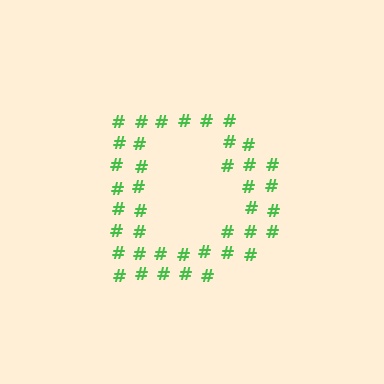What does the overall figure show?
The overall figure shows the letter D.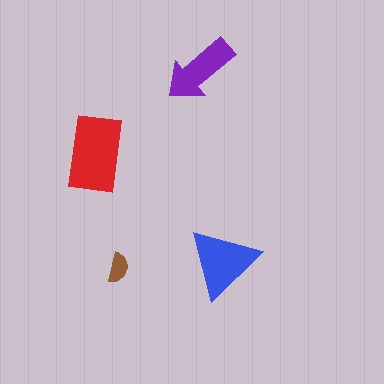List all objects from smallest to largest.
The brown semicircle, the purple arrow, the blue triangle, the red rectangle.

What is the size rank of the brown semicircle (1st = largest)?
4th.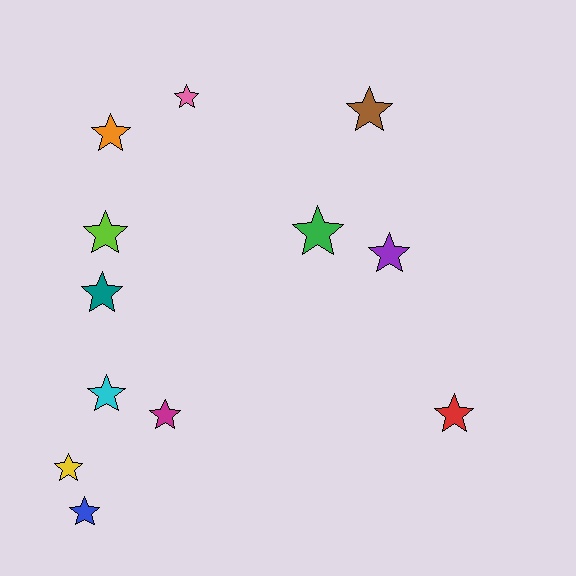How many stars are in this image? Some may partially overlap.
There are 12 stars.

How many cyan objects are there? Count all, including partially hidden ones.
There is 1 cyan object.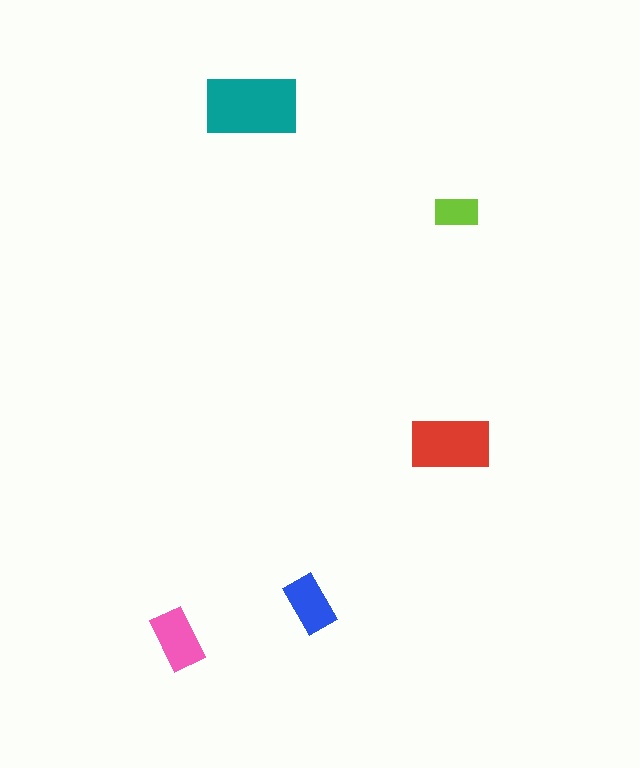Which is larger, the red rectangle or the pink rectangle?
The red one.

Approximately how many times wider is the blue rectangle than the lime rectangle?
About 1.5 times wider.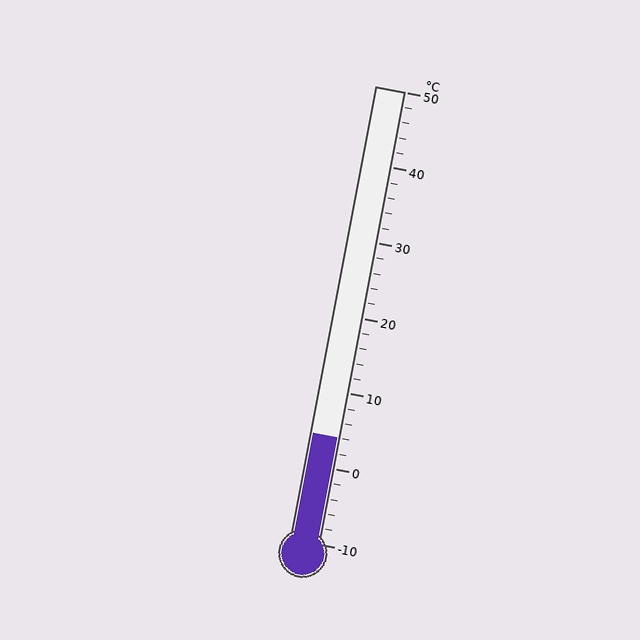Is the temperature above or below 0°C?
The temperature is above 0°C.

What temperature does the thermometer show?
The thermometer shows approximately 4°C.